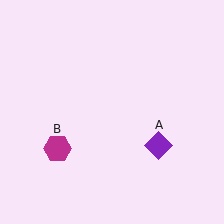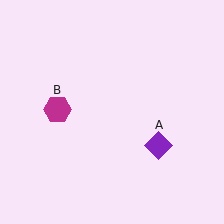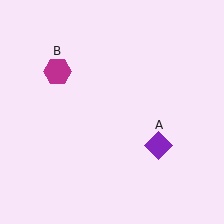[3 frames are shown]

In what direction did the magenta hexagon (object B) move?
The magenta hexagon (object B) moved up.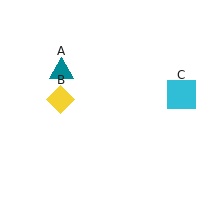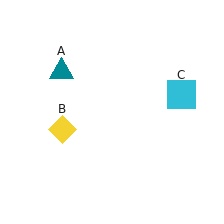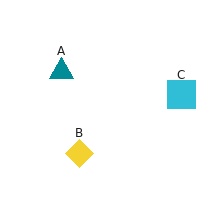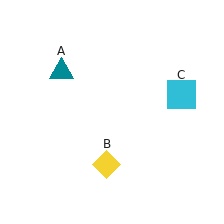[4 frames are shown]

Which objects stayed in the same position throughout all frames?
Teal triangle (object A) and cyan square (object C) remained stationary.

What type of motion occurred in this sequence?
The yellow diamond (object B) rotated counterclockwise around the center of the scene.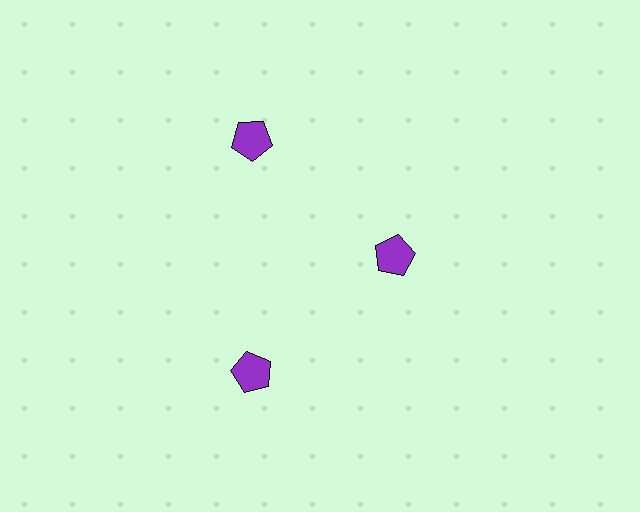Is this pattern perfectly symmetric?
No. The 3 purple pentagons are arranged in a ring, but one element near the 3 o'clock position is pulled inward toward the center, breaking the 3-fold rotational symmetry.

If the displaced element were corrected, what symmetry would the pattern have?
It would have 3-fold rotational symmetry — the pattern would map onto itself every 120 degrees.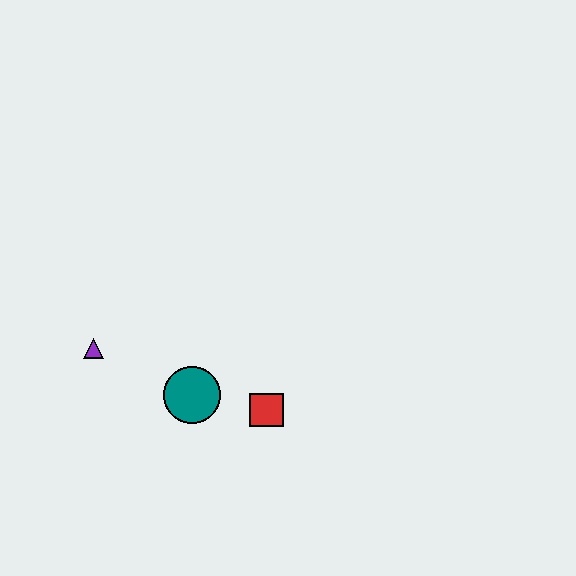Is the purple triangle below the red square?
No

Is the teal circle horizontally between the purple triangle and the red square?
Yes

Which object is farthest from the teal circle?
The purple triangle is farthest from the teal circle.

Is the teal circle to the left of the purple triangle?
No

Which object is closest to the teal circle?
The red square is closest to the teal circle.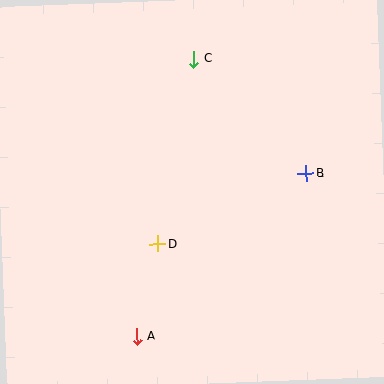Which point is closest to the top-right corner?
Point B is closest to the top-right corner.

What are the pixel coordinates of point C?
Point C is at (194, 59).